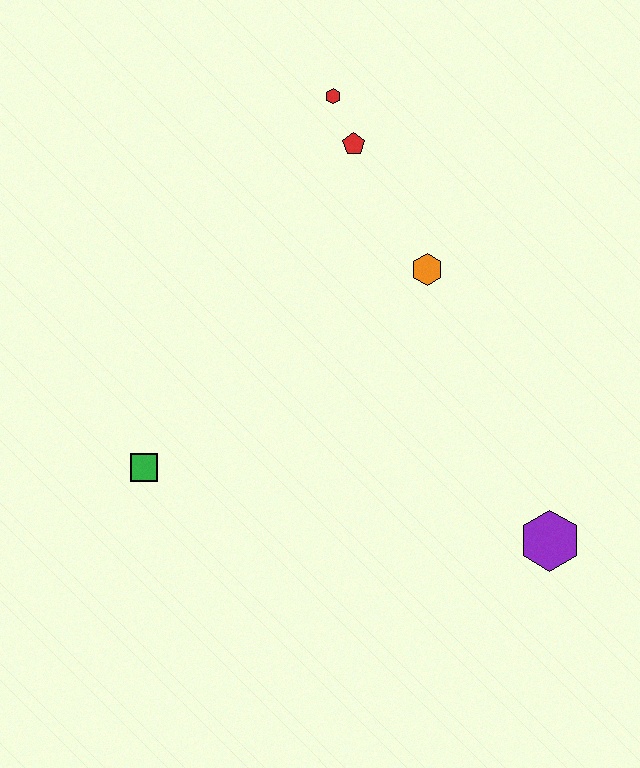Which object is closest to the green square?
The orange hexagon is closest to the green square.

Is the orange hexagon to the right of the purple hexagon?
No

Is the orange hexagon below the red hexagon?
Yes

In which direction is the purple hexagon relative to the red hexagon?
The purple hexagon is below the red hexagon.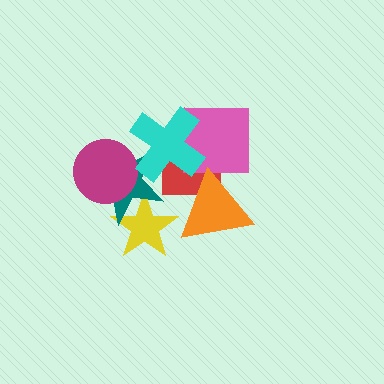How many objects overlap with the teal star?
4 objects overlap with the teal star.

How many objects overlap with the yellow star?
1 object overlaps with the yellow star.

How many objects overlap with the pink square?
2 objects overlap with the pink square.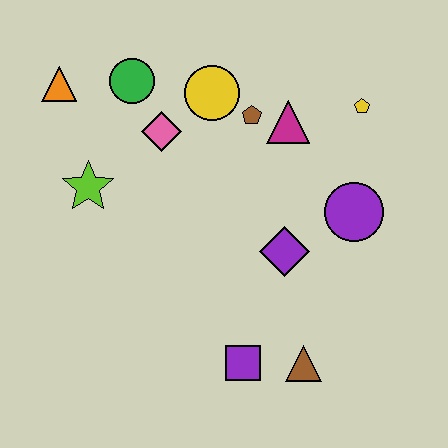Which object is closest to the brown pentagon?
The magenta triangle is closest to the brown pentagon.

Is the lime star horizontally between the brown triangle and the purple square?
No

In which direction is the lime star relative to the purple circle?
The lime star is to the left of the purple circle.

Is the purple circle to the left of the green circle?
No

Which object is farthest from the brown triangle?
The orange triangle is farthest from the brown triangle.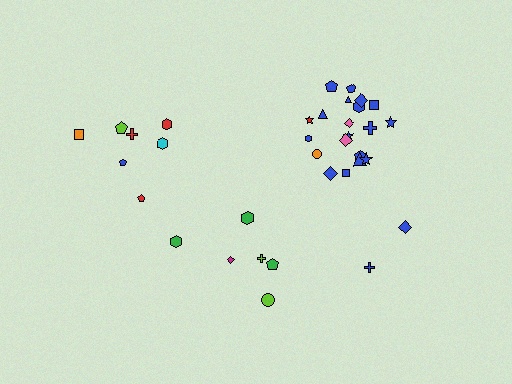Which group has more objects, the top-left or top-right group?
The top-right group.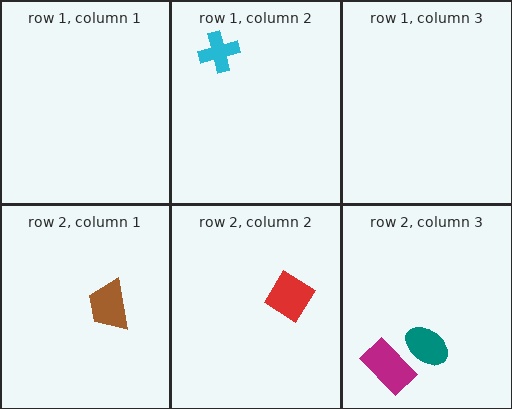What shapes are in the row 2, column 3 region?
The magenta rectangle, the teal ellipse.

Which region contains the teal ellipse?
The row 2, column 3 region.